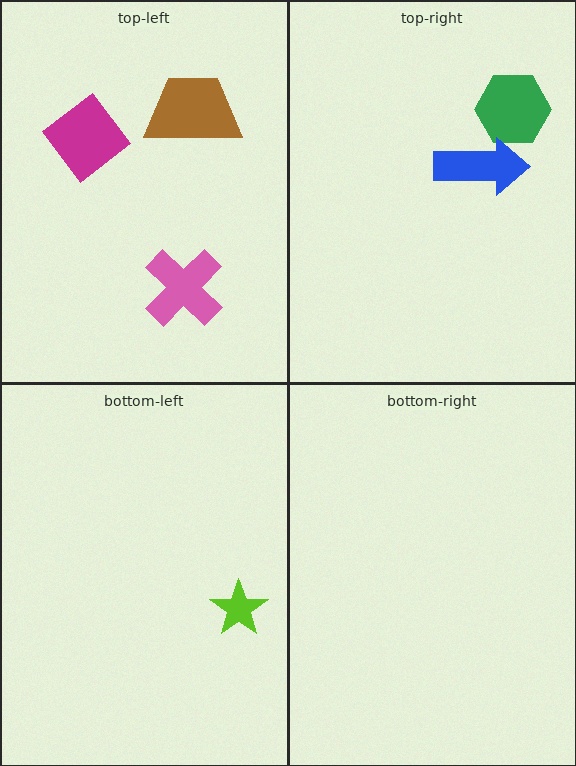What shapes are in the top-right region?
The green hexagon, the blue arrow.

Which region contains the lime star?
The bottom-left region.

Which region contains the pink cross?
The top-left region.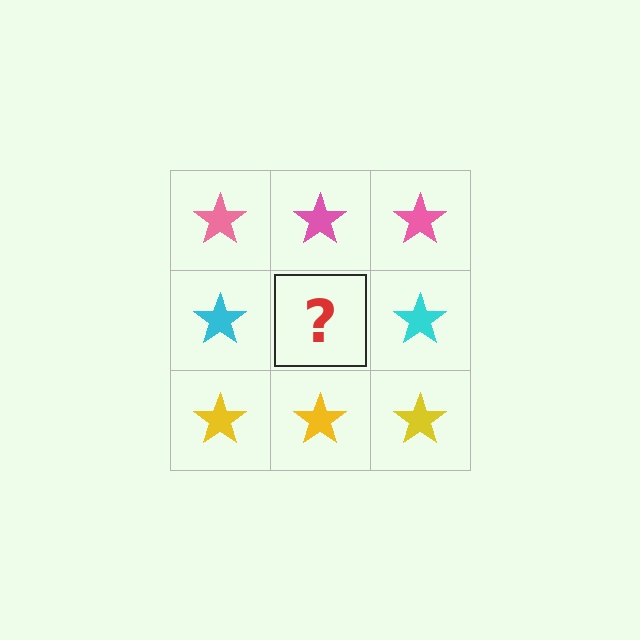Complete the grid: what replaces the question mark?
The question mark should be replaced with a cyan star.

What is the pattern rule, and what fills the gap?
The rule is that each row has a consistent color. The gap should be filled with a cyan star.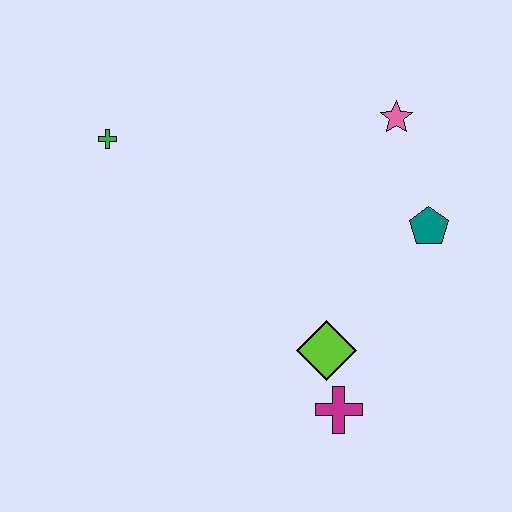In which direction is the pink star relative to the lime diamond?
The pink star is above the lime diamond.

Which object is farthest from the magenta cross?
The green cross is farthest from the magenta cross.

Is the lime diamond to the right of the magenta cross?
No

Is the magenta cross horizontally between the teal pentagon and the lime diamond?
Yes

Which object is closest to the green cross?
The pink star is closest to the green cross.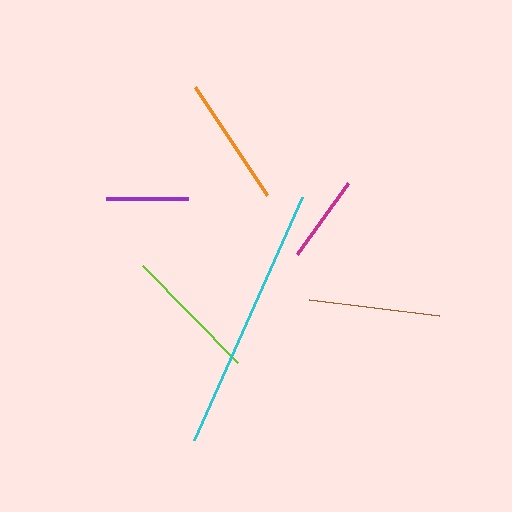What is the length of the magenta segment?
The magenta segment is approximately 87 pixels long.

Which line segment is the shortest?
The purple line is the shortest at approximately 82 pixels.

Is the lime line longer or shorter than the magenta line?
The lime line is longer than the magenta line.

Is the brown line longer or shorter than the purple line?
The brown line is longer than the purple line.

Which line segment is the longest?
The cyan line is the longest at approximately 266 pixels.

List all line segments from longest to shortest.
From longest to shortest: cyan, lime, brown, orange, magenta, purple.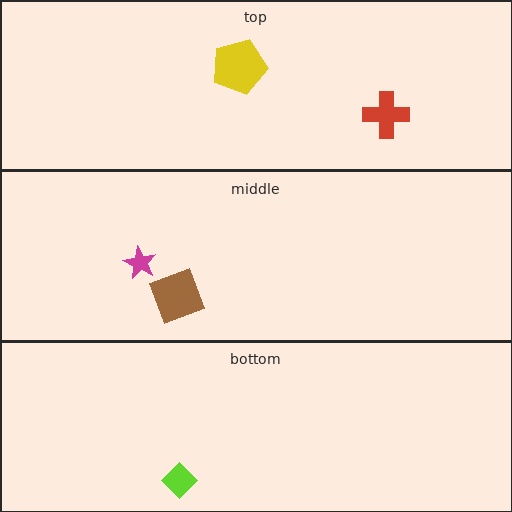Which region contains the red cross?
The top region.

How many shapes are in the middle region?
2.